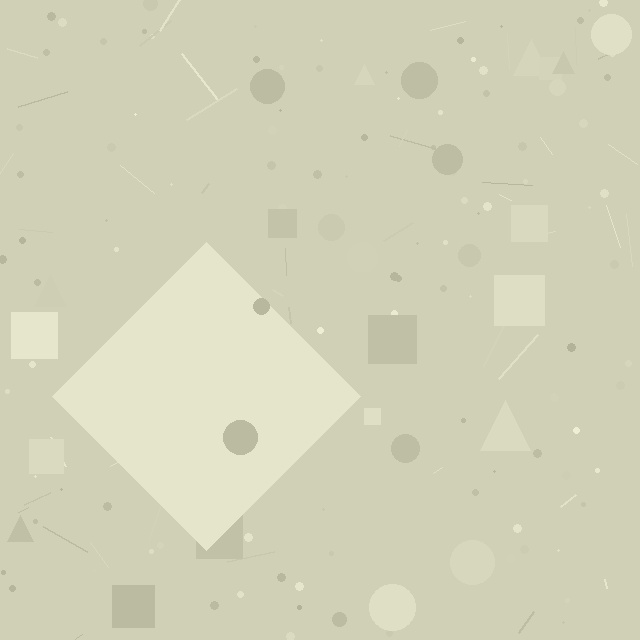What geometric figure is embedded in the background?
A diamond is embedded in the background.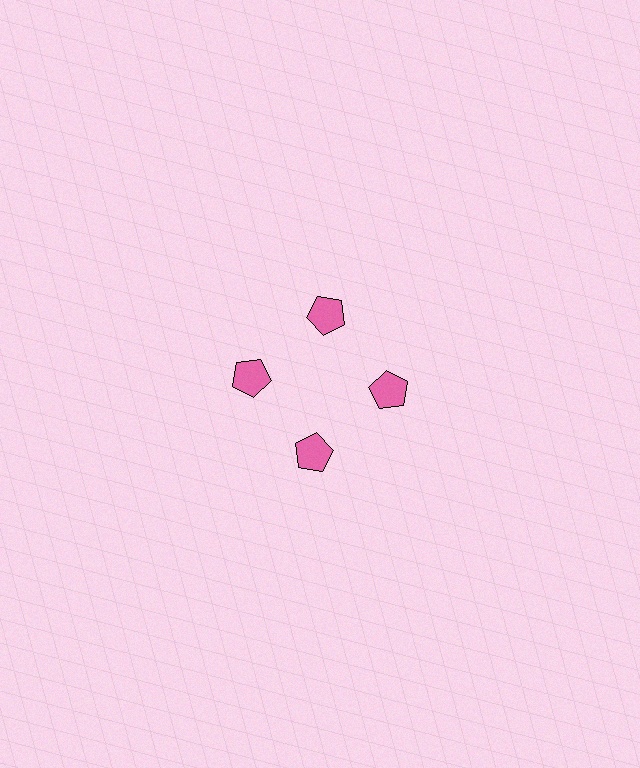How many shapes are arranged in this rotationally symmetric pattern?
There are 4 shapes, arranged in 4 groups of 1.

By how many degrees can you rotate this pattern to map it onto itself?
The pattern maps onto itself every 90 degrees of rotation.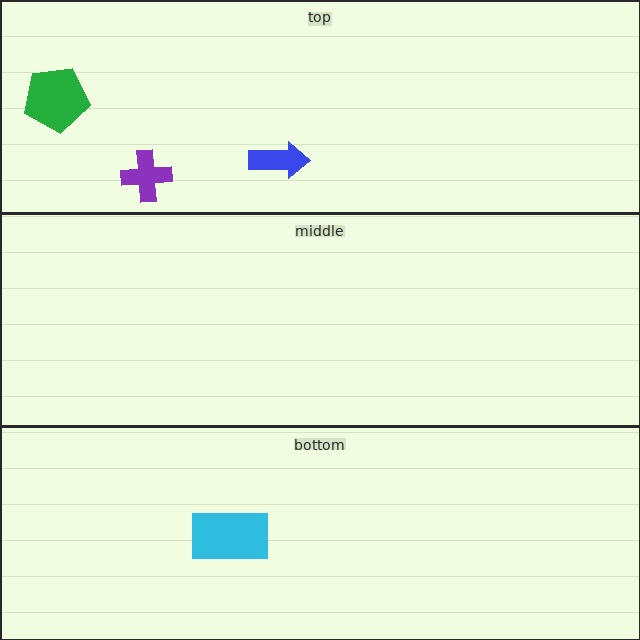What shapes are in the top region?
The blue arrow, the green pentagon, the purple cross.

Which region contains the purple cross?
The top region.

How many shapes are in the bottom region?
1.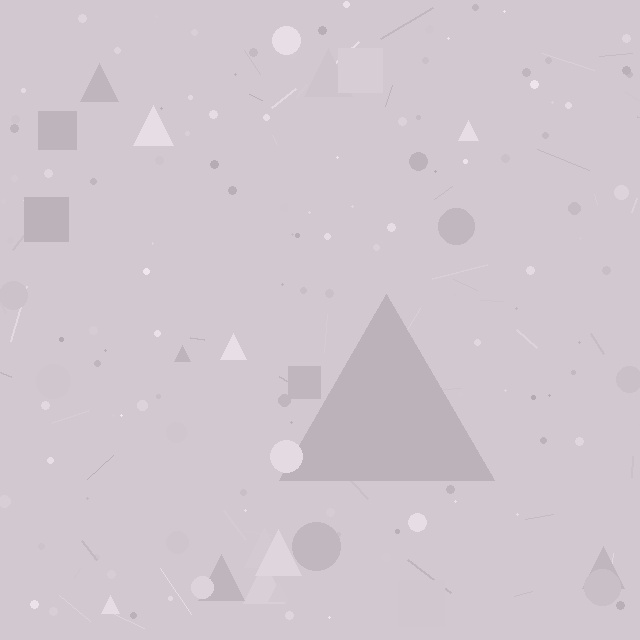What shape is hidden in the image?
A triangle is hidden in the image.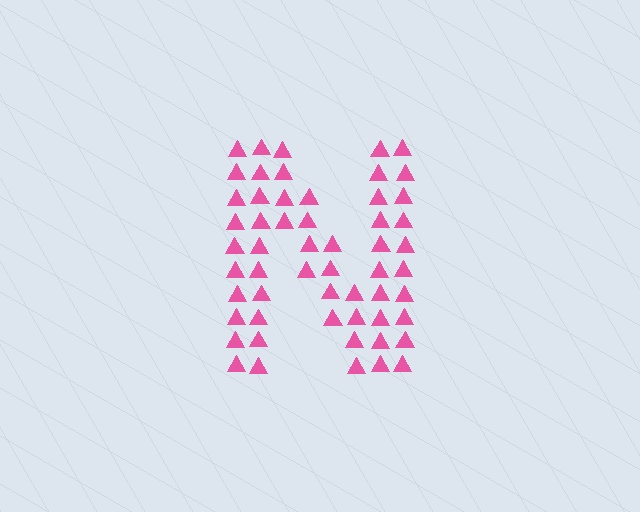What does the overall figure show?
The overall figure shows the letter N.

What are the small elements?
The small elements are triangles.